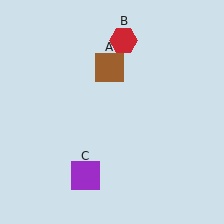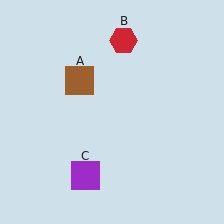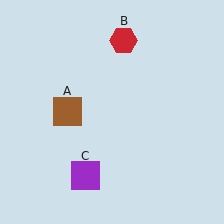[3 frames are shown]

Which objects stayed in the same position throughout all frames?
Red hexagon (object B) and purple square (object C) remained stationary.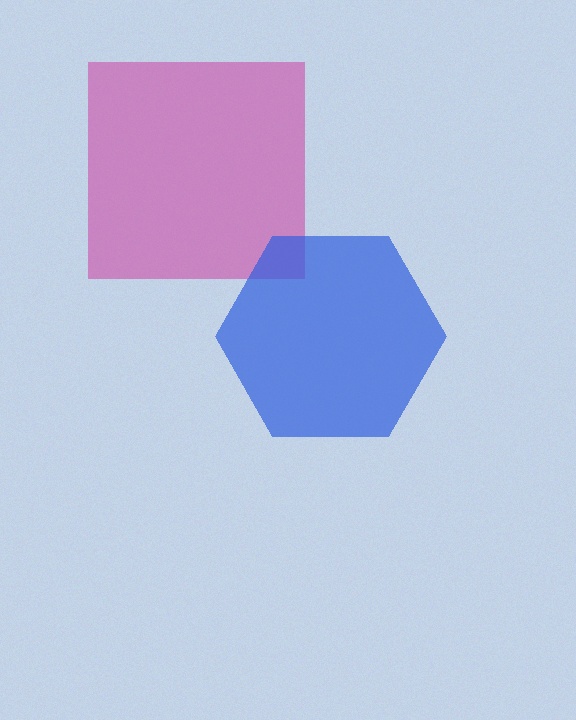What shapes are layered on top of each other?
The layered shapes are: a magenta square, a blue hexagon.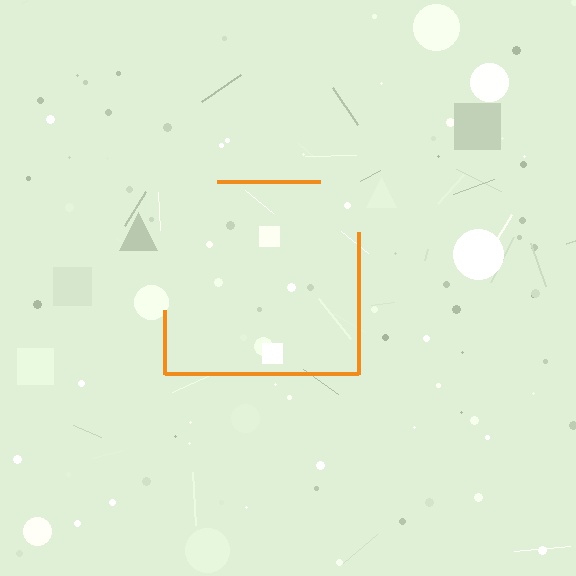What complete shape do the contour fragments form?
The contour fragments form a square.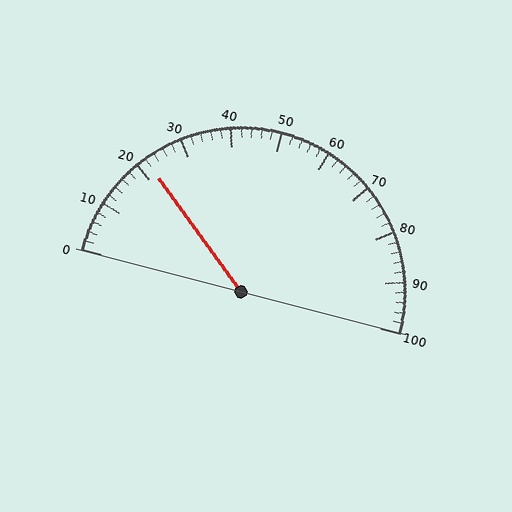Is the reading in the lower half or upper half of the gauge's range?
The reading is in the lower half of the range (0 to 100).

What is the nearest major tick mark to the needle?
The nearest major tick mark is 20.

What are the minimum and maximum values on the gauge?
The gauge ranges from 0 to 100.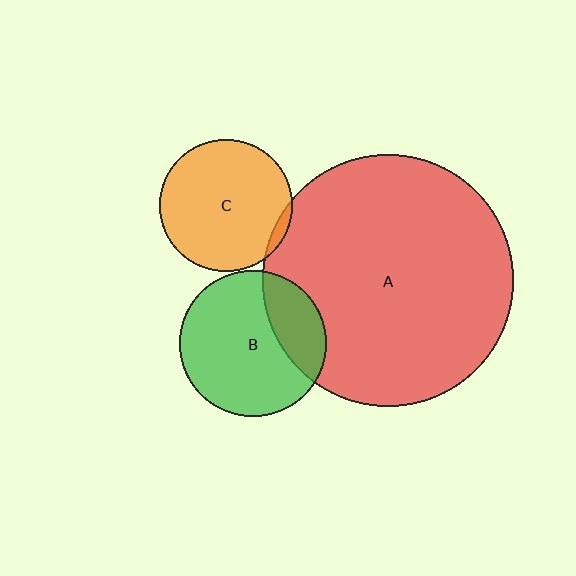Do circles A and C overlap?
Yes.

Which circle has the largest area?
Circle A (red).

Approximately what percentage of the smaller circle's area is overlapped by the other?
Approximately 5%.